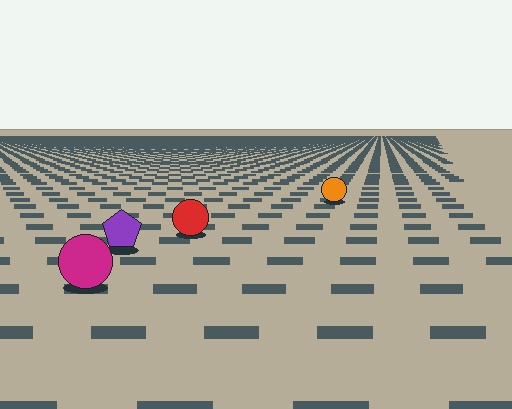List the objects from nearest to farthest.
From nearest to farthest: the magenta circle, the purple pentagon, the red circle, the orange circle.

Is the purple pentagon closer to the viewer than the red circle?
Yes. The purple pentagon is closer — you can tell from the texture gradient: the ground texture is coarser near it.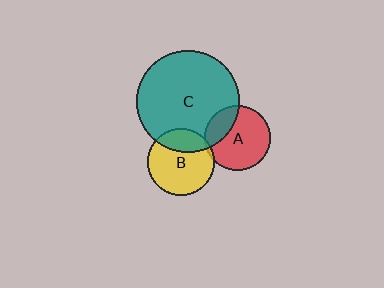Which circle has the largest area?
Circle C (teal).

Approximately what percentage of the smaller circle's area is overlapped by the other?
Approximately 25%.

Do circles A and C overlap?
Yes.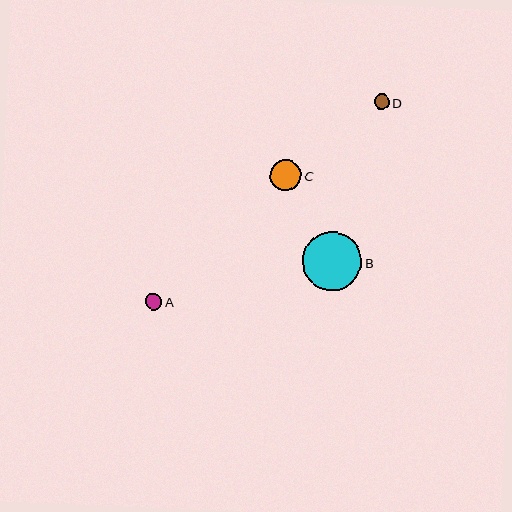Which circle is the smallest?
Circle D is the smallest with a size of approximately 15 pixels.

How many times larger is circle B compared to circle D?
Circle B is approximately 3.9 times the size of circle D.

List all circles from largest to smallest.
From largest to smallest: B, C, A, D.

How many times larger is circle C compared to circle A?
Circle C is approximately 1.9 times the size of circle A.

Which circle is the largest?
Circle B is the largest with a size of approximately 59 pixels.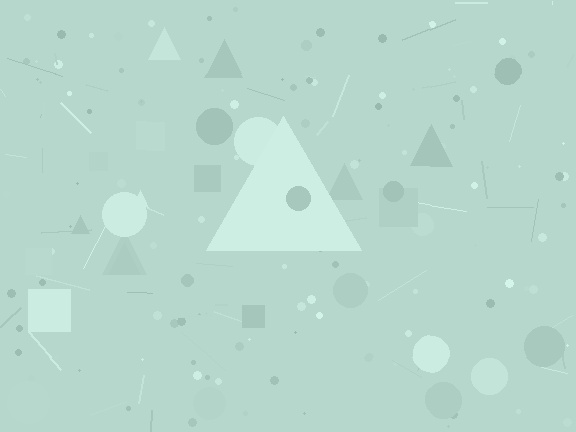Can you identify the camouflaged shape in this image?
The camouflaged shape is a triangle.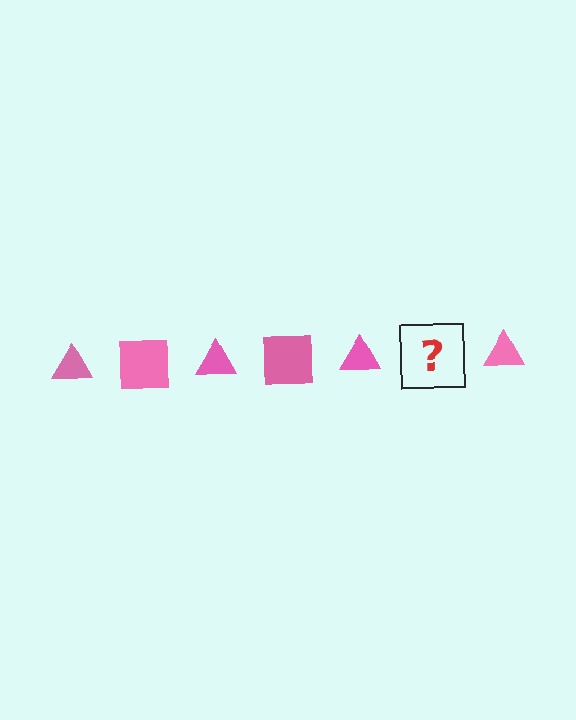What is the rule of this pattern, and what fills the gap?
The rule is that the pattern cycles through triangle, square shapes in pink. The gap should be filled with a pink square.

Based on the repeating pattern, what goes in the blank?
The blank should be a pink square.